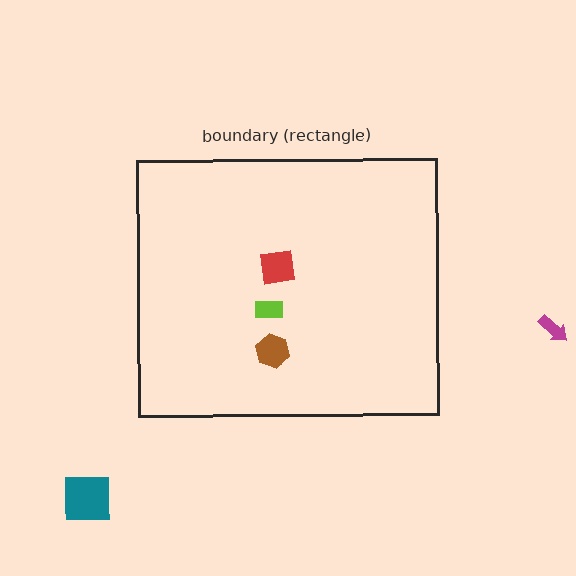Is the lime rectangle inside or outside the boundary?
Inside.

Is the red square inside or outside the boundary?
Inside.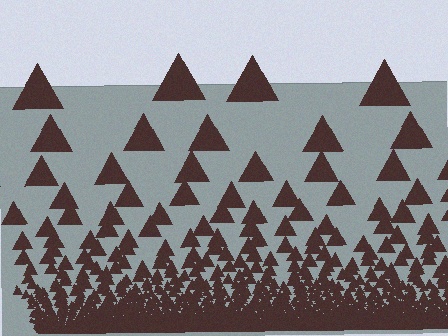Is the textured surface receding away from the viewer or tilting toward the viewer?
The surface appears to tilt toward the viewer. Texture elements get larger and sparser toward the top.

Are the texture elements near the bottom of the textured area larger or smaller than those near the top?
Smaller. The gradient is inverted — elements near the bottom are smaller and denser.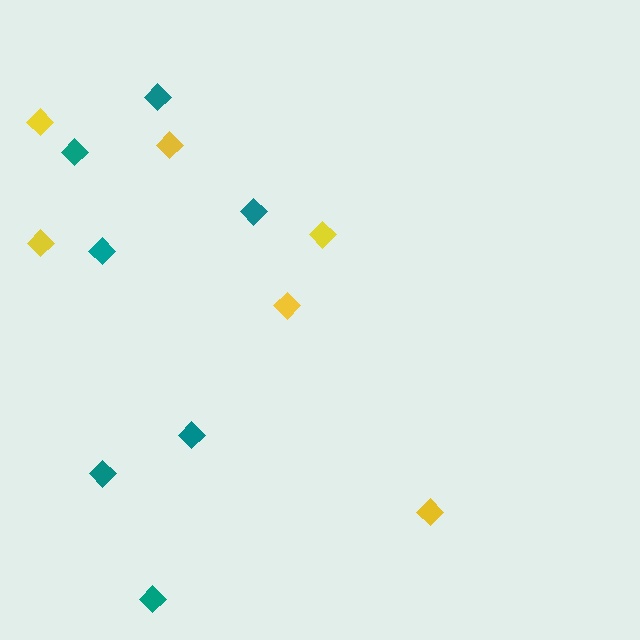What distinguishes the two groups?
There are 2 groups: one group of teal diamonds (7) and one group of yellow diamonds (6).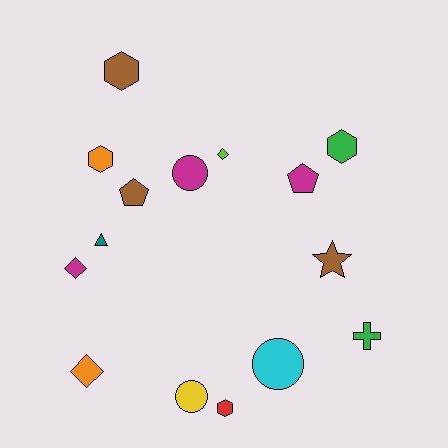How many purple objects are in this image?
There are no purple objects.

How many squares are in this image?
There are no squares.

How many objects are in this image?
There are 15 objects.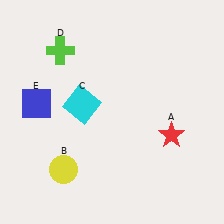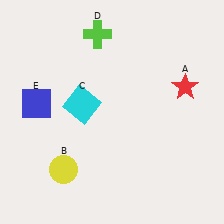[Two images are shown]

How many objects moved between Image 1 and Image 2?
2 objects moved between the two images.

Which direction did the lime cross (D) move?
The lime cross (D) moved right.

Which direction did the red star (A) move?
The red star (A) moved up.